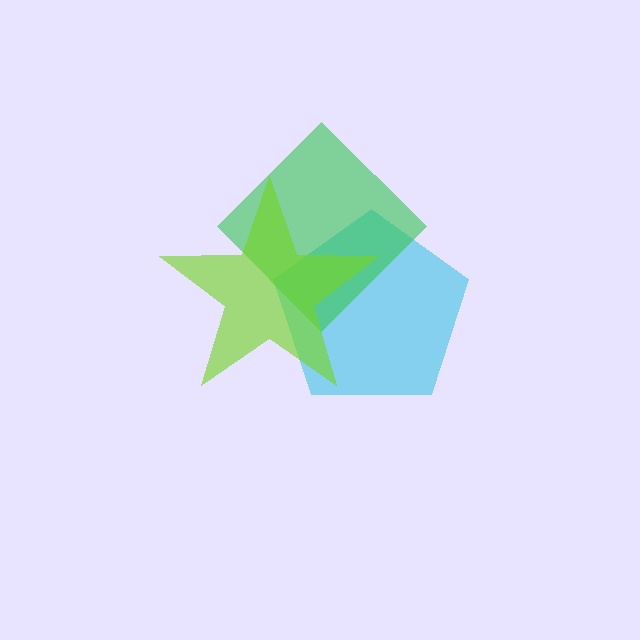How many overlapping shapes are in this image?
There are 3 overlapping shapes in the image.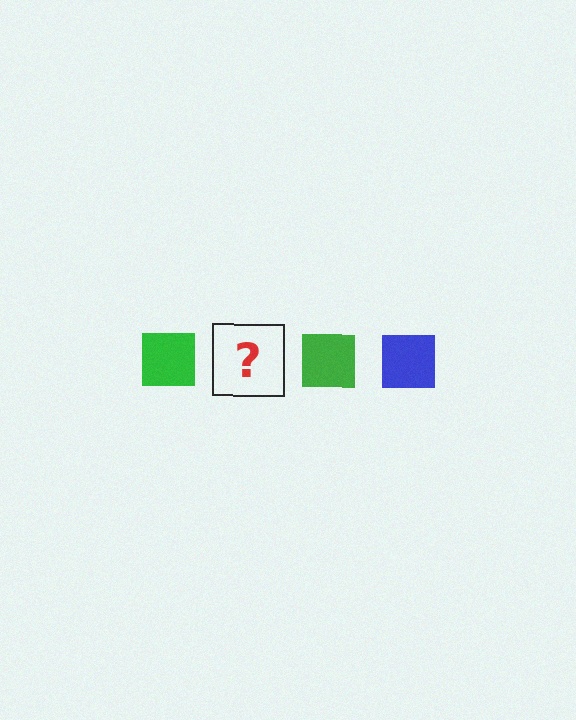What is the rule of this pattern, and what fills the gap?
The rule is that the pattern cycles through green, blue squares. The gap should be filled with a blue square.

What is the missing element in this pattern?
The missing element is a blue square.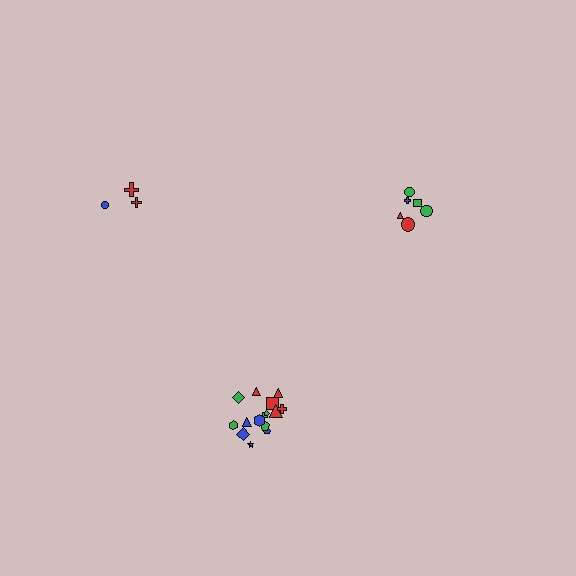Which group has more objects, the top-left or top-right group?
The top-right group.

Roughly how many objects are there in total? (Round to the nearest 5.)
Roughly 25 objects in total.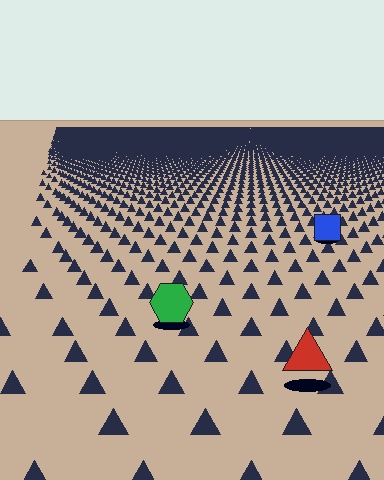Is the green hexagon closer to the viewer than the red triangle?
No. The red triangle is closer — you can tell from the texture gradient: the ground texture is coarser near it.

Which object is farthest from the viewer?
The blue square is farthest from the viewer. It appears smaller and the ground texture around it is denser.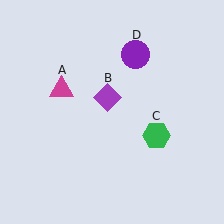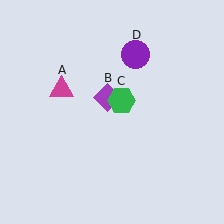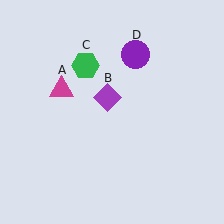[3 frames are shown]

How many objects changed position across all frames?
1 object changed position: green hexagon (object C).